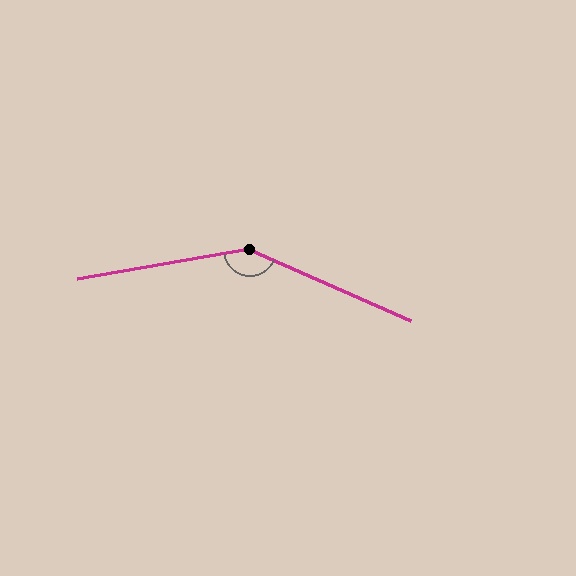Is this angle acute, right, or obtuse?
It is obtuse.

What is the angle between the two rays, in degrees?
Approximately 146 degrees.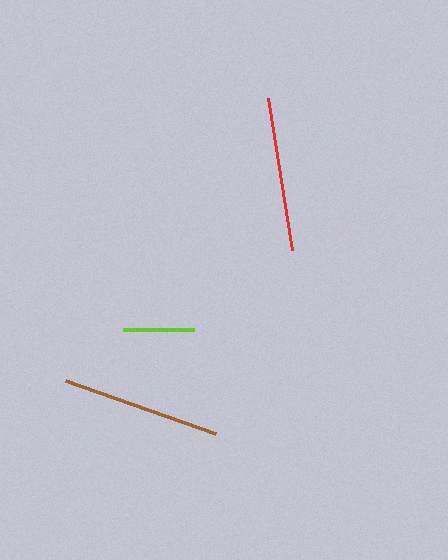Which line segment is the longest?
The brown line is the longest at approximately 159 pixels.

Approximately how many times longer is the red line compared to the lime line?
The red line is approximately 2.2 times the length of the lime line.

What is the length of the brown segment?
The brown segment is approximately 159 pixels long.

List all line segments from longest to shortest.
From longest to shortest: brown, red, lime.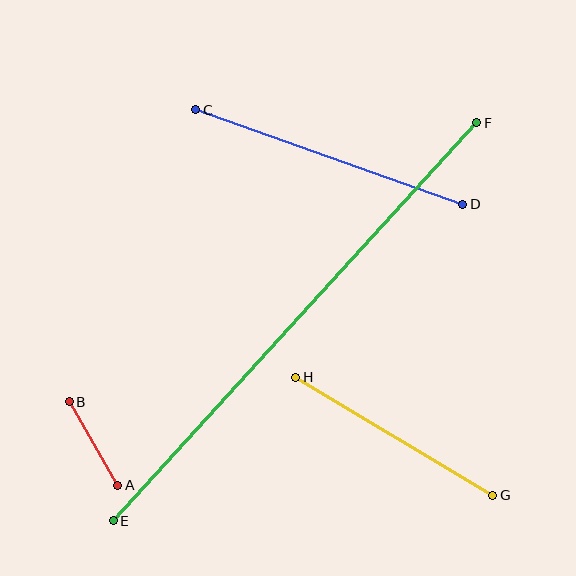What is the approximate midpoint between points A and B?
The midpoint is at approximately (94, 444) pixels.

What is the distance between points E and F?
The distance is approximately 539 pixels.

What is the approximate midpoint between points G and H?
The midpoint is at approximately (394, 436) pixels.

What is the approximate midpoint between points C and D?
The midpoint is at approximately (329, 157) pixels.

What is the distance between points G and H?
The distance is approximately 230 pixels.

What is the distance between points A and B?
The distance is approximately 96 pixels.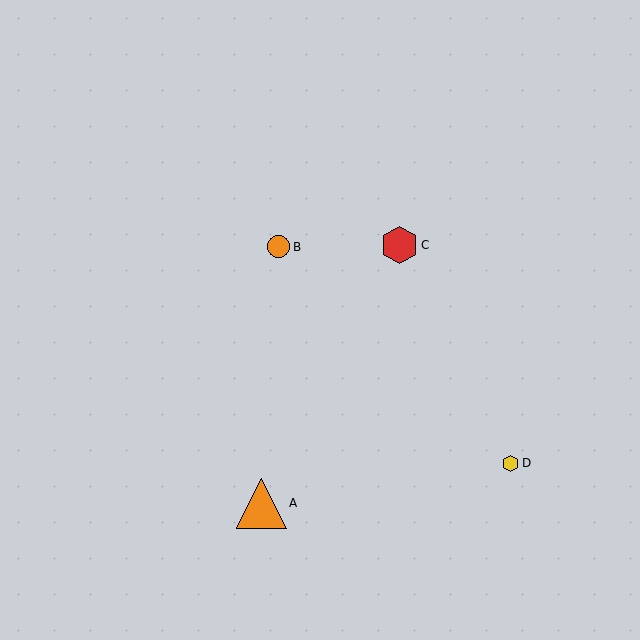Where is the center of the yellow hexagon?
The center of the yellow hexagon is at (511, 463).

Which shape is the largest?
The orange triangle (labeled A) is the largest.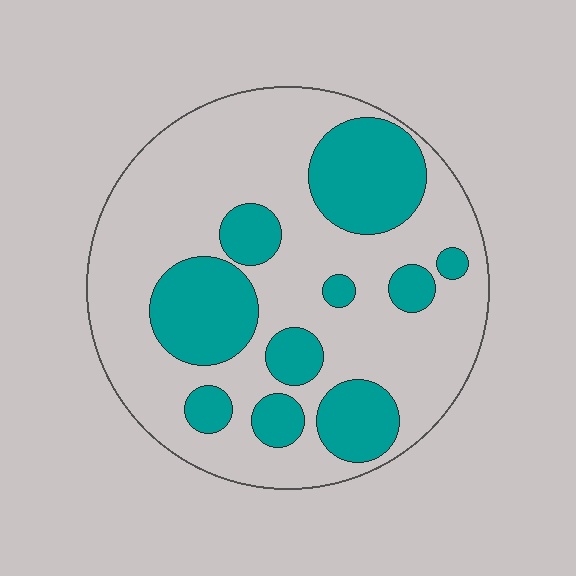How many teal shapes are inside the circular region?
10.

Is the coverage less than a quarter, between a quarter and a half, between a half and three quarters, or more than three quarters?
Between a quarter and a half.